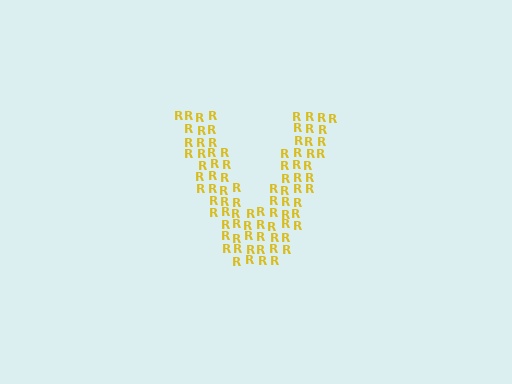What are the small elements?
The small elements are letter R's.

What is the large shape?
The large shape is the letter V.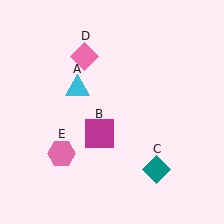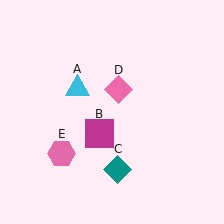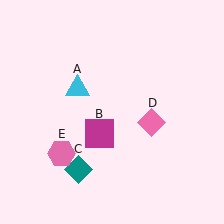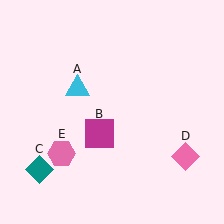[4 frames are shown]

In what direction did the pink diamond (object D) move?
The pink diamond (object D) moved down and to the right.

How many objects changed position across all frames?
2 objects changed position: teal diamond (object C), pink diamond (object D).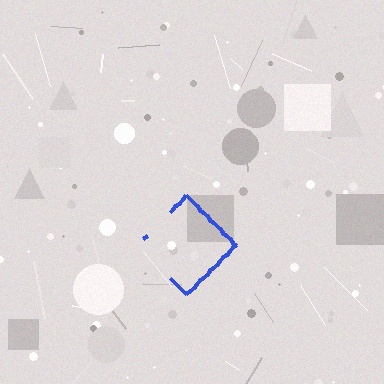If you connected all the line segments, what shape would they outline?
They would outline a diamond.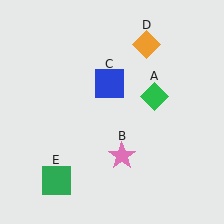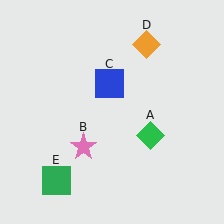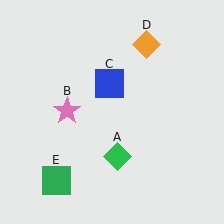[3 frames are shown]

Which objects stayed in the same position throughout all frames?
Blue square (object C) and orange diamond (object D) and green square (object E) remained stationary.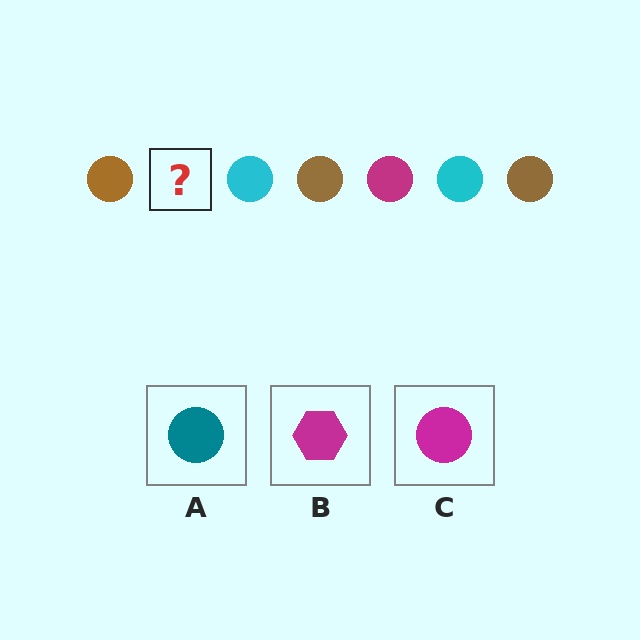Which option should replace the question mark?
Option C.